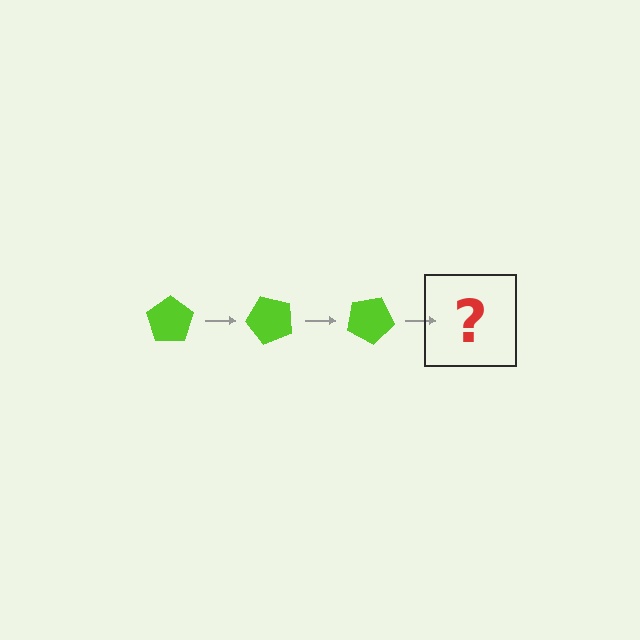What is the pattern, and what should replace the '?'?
The pattern is that the pentagon rotates 50 degrees each step. The '?' should be a lime pentagon rotated 150 degrees.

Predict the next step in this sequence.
The next step is a lime pentagon rotated 150 degrees.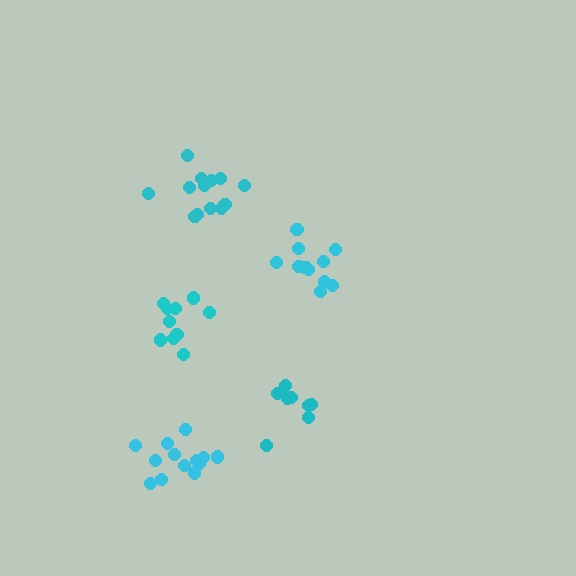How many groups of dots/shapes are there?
There are 5 groups.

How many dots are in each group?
Group 1: 10 dots, Group 2: 9 dots, Group 3: 13 dots, Group 4: 12 dots, Group 5: 13 dots (57 total).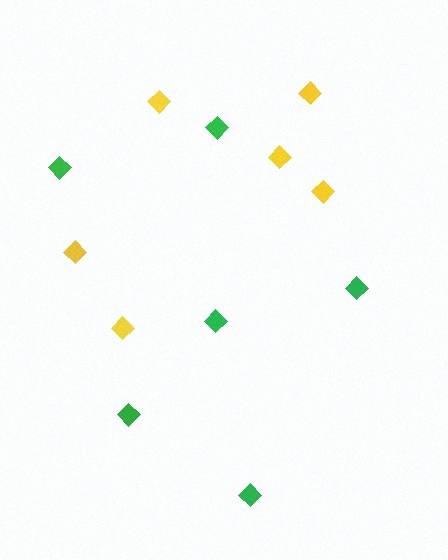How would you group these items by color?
There are 2 groups: one group of yellow diamonds (6) and one group of green diamonds (6).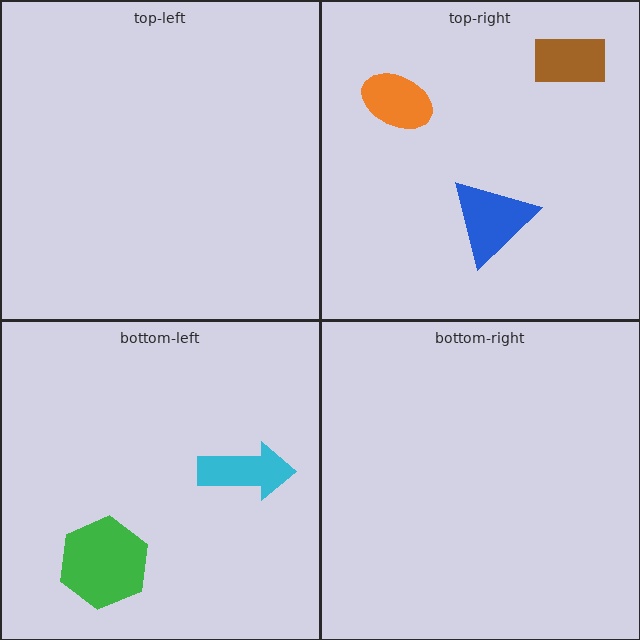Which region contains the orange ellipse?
The top-right region.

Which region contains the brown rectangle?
The top-right region.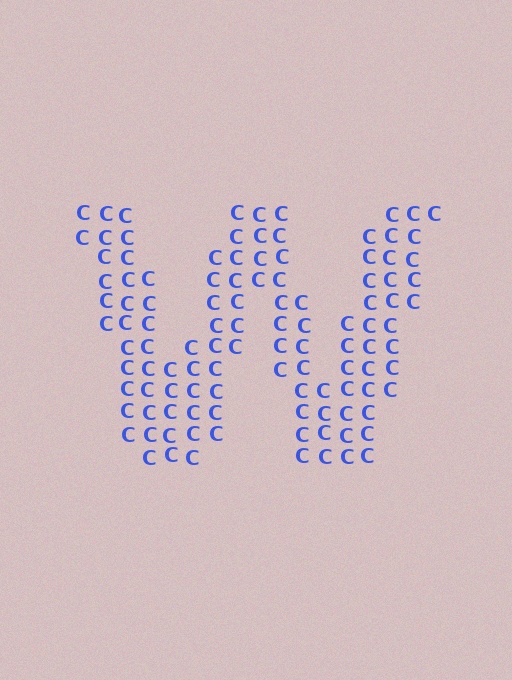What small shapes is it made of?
It is made of small letter C's.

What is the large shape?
The large shape is the letter W.